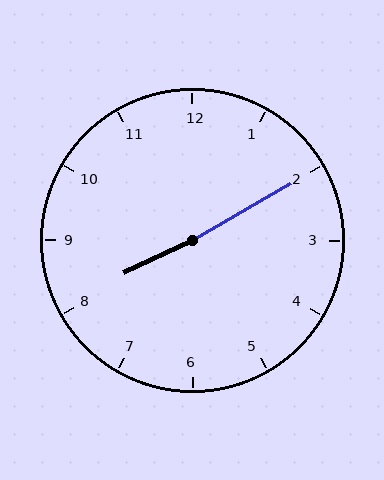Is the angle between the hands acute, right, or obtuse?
It is obtuse.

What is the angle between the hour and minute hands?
Approximately 175 degrees.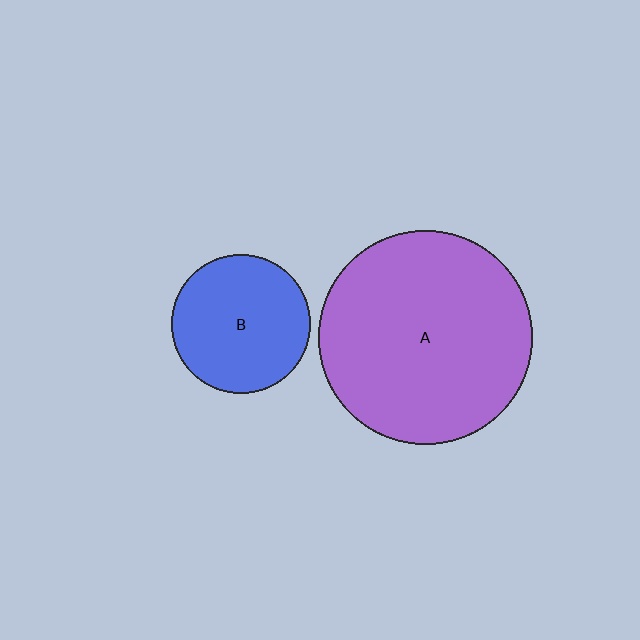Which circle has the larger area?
Circle A (purple).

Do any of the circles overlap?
No, none of the circles overlap.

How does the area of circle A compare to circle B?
Approximately 2.4 times.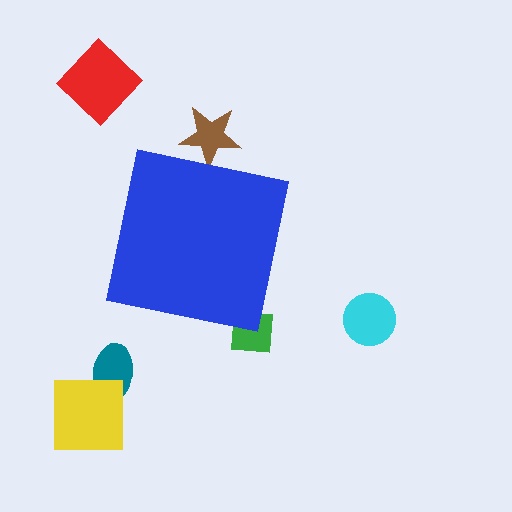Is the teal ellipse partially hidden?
No, the teal ellipse is fully visible.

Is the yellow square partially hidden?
No, the yellow square is fully visible.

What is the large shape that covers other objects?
A blue square.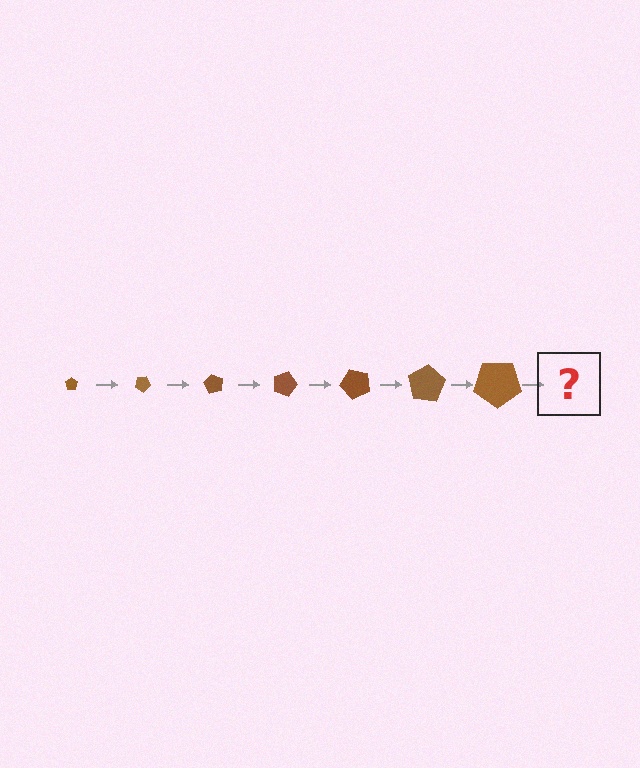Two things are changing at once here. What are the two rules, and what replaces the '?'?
The two rules are that the pentagon grows larger each step and it rotates 30 degrees each step. The '?' should be a pentagon, larger than the previous one and rotated 210 degrees from the start.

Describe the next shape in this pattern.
It should be a pentagon, larger than the previous one and rotated 210 degrees from the start.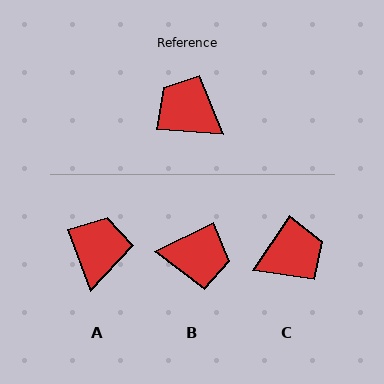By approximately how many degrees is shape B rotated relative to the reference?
Approximately 150 degrees clockwise.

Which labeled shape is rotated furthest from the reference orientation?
B, about 150 degrees away.